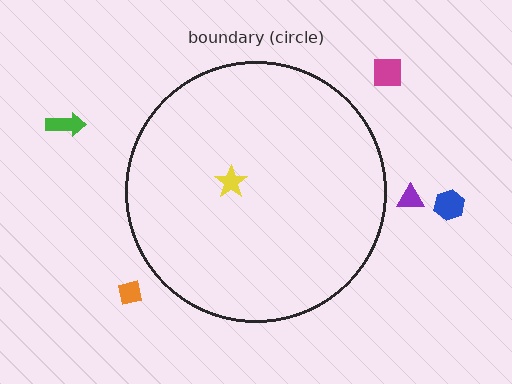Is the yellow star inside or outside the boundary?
Inside.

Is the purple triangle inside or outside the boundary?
Outside.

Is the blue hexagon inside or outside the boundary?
Outside.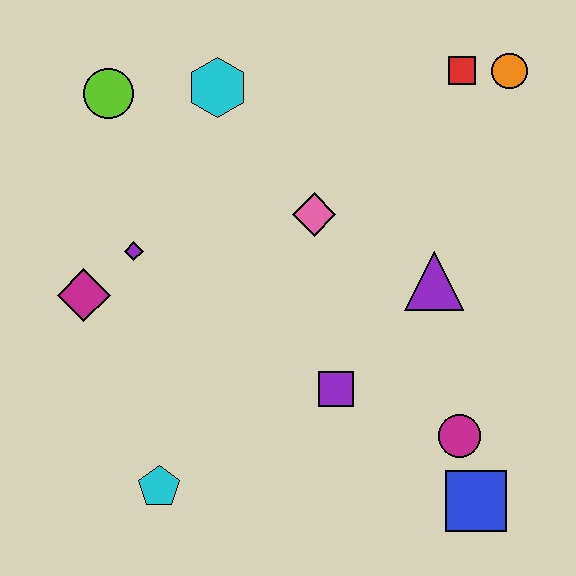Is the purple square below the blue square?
No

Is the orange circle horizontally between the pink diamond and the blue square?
No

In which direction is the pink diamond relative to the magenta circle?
The pink diamond is above the magenta circle.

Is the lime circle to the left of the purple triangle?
Yes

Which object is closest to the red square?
The orange circle is closest to the red square.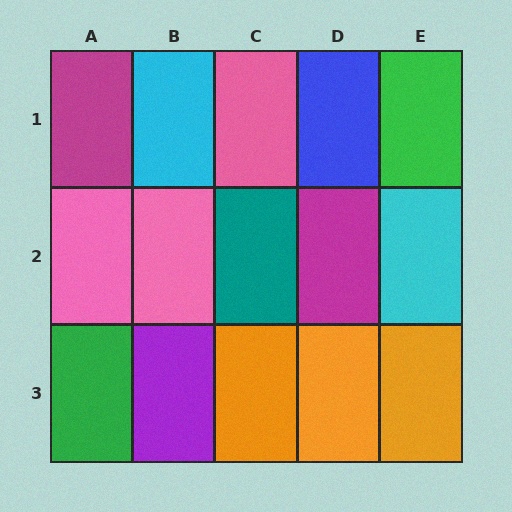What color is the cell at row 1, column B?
Cyan.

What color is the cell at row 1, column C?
Pink.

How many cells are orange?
3 cells are orange.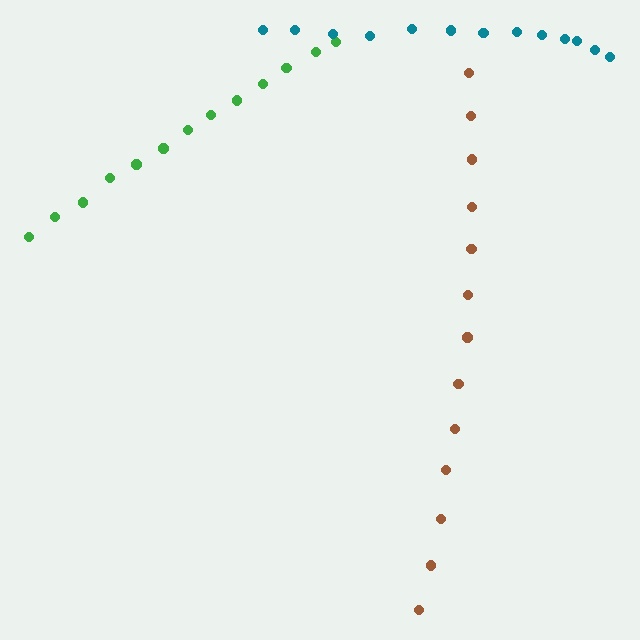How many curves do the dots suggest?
There are 3 distinct paths.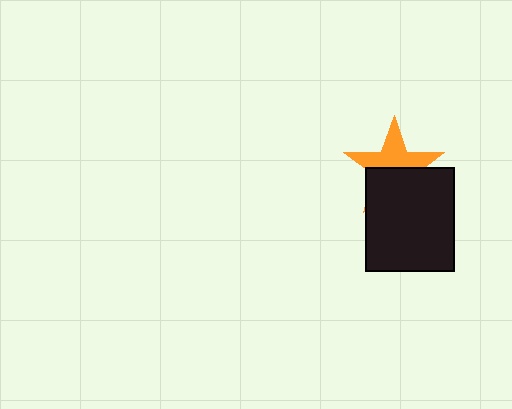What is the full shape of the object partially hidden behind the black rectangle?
The partially hidden object is an orange star.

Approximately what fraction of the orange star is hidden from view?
Roughly 47% of the orange star is hidden behind the black rectangle.